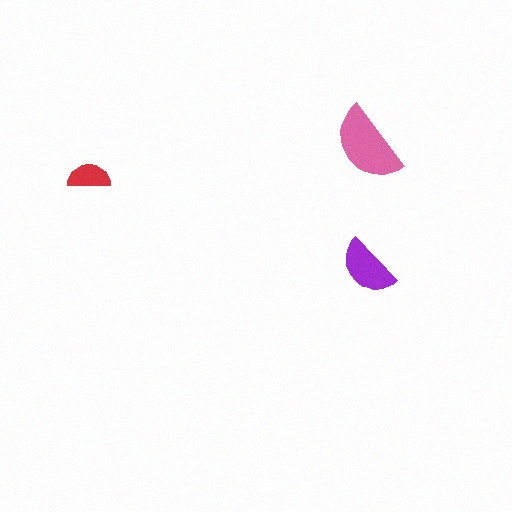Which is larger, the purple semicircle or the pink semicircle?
The pink one.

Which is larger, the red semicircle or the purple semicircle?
The purple one.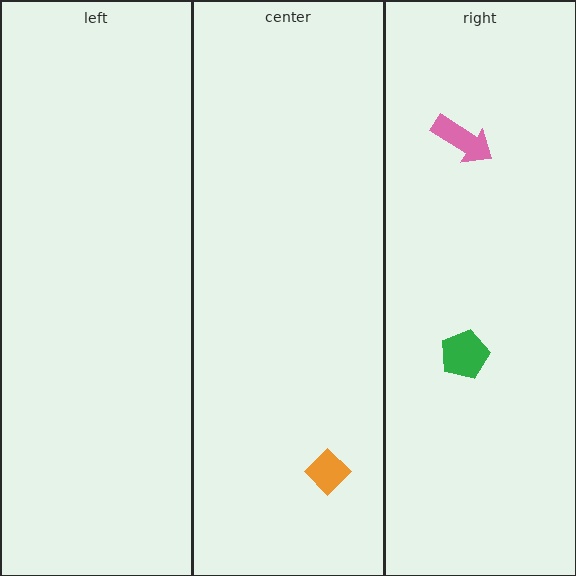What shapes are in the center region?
The orange diamond.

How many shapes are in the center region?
1.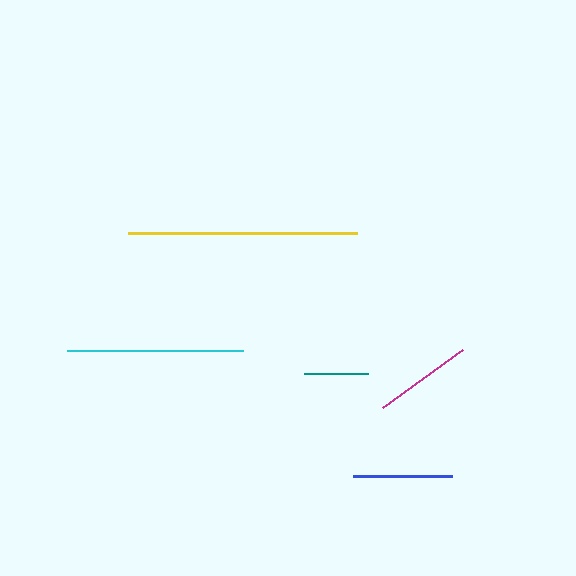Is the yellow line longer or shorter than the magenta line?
The yellow line is longer than the magenta line.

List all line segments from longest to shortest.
From longest to shortest: yellow, cyan, magenta, blue, teal.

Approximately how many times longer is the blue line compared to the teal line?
The blue line is approximately 1.5 times the length of the teal line.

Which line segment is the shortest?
The teal line is the shortest at approximately 64 pixels.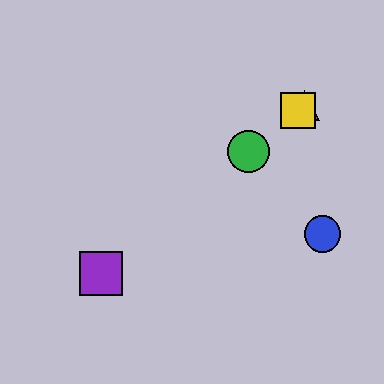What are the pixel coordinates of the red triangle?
The red triangle is at (305, 105).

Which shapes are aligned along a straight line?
The red triangle, the green circle, the yellow square, the purple square are aligned along a straight line.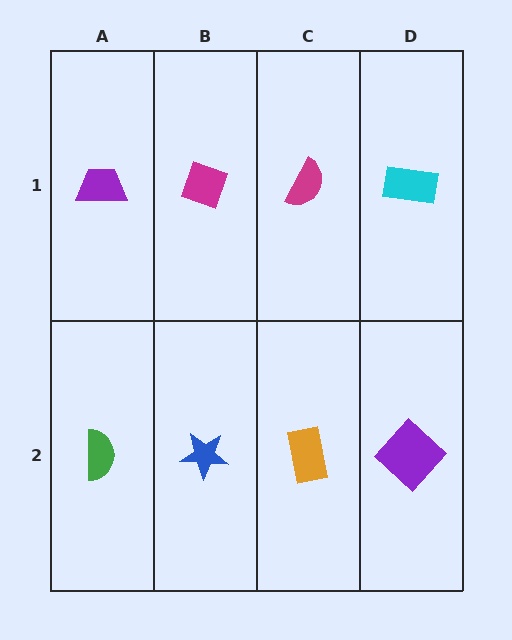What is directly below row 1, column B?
A blue star.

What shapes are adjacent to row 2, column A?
A purple trapezoid (row 1, column A), a blue star (row 2, column B).